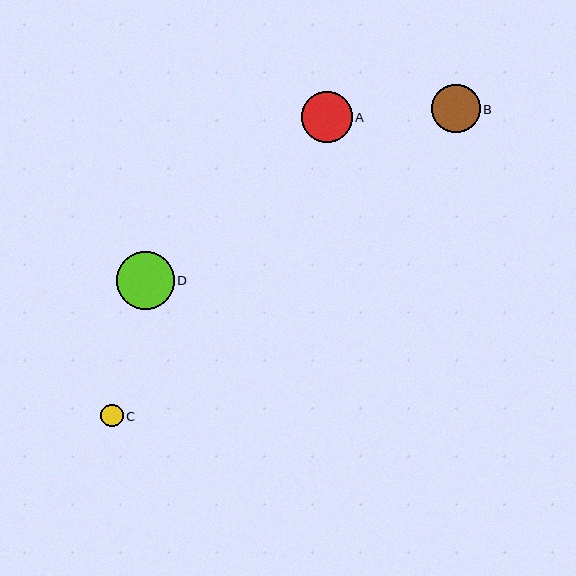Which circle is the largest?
Circle D is the largest with a size of approximately 57 pixels.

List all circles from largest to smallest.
From largest to smallest: D, A, B, C.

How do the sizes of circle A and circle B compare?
Circle A and circle B are approximately the same size.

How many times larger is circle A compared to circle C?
Circle A is approximately 2.3 times the size of circle C.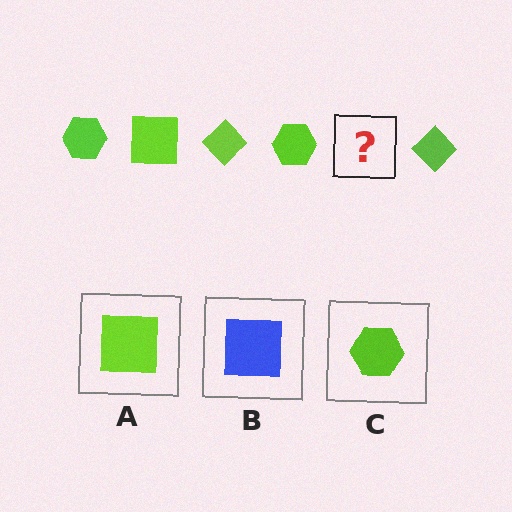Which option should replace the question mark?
Option A.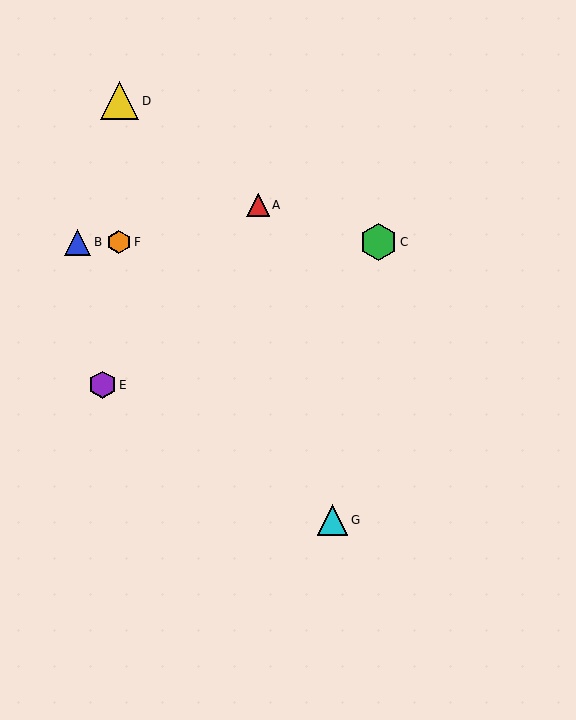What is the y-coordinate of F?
Object F is at y≈242.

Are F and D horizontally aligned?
No, F is at y≈242 and D is at y≈101.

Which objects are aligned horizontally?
Objects B, C, F are aligned horizontally.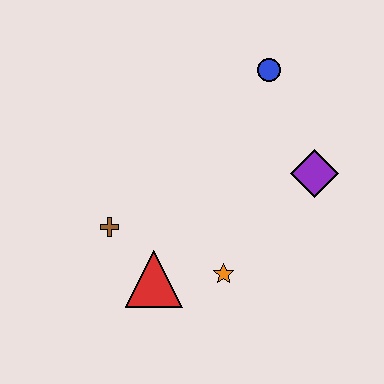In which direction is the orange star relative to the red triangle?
The orange star is to the right of the red triangle.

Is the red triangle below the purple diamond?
Yes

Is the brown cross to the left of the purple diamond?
Yes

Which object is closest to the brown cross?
The red triangle is closest to the brown cross.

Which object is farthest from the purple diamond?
The brown cross is farthest from the purple diamond.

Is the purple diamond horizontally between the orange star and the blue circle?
No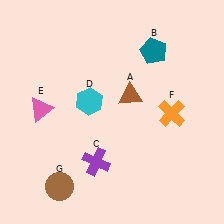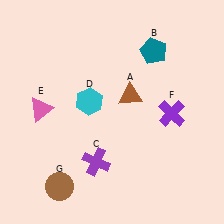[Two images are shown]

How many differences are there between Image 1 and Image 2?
There is 1 difference between the two images.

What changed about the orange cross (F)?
In Image 1, F is orange. In Image 2, it changed to purple.